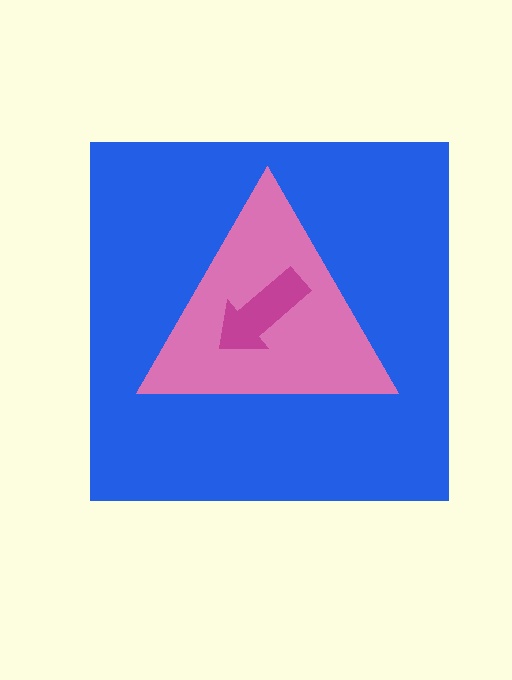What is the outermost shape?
The blue square.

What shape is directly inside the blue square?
The pink triangle.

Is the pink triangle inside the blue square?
Yes.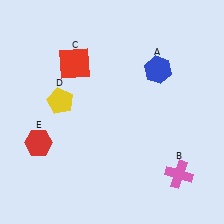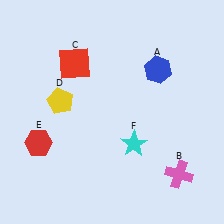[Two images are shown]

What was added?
A cyan star (F) was added in Image 2.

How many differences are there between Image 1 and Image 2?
There is 1 difference between the two images.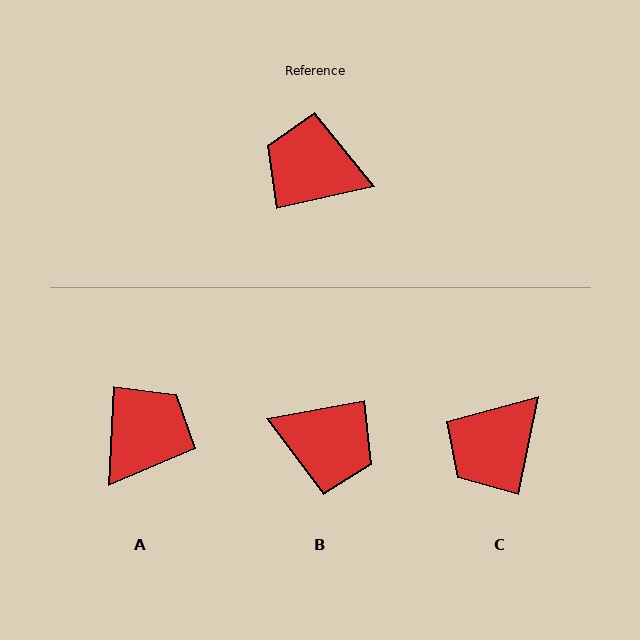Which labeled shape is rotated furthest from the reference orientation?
B, about 178 degrees away.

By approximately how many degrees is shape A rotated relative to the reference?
Approximately 106 degrees clockwise.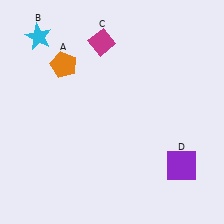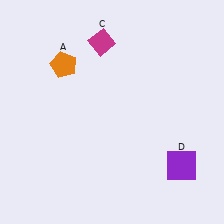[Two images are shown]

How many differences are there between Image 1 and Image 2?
There is 1 difference between the two images.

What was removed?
The cyan star (B) was removed in Image 2.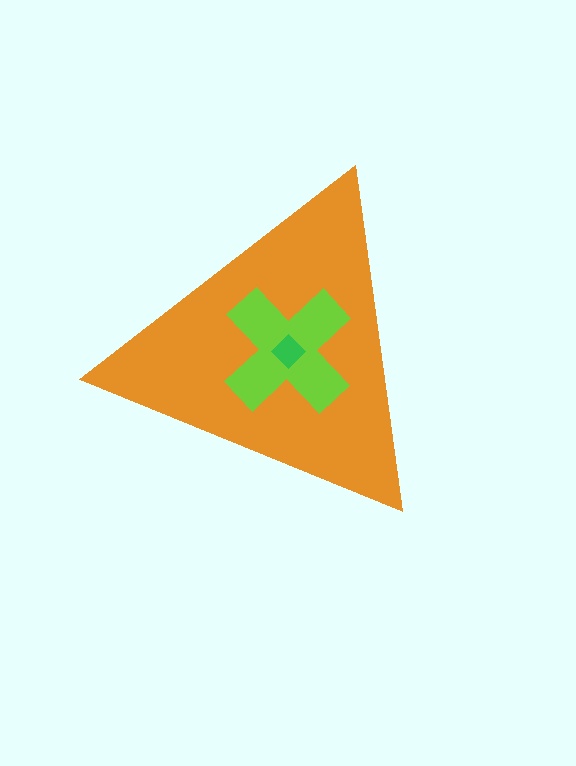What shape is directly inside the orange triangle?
The lime cross.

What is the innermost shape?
The green diamond.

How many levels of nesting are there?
3.